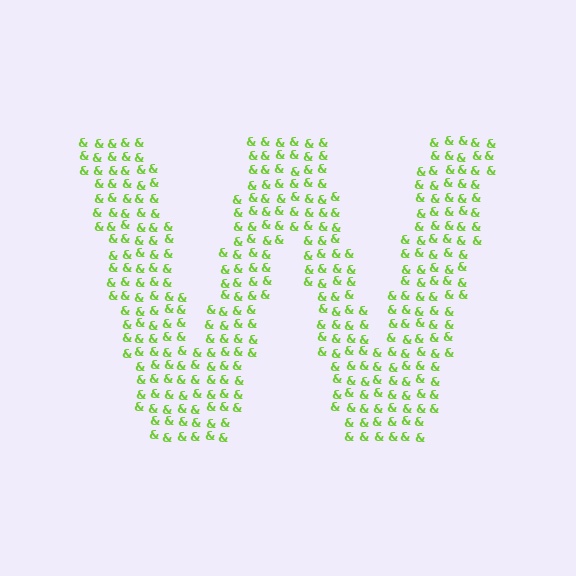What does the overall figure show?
The overall figure shows the letter W.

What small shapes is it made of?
It is made of small ampersands.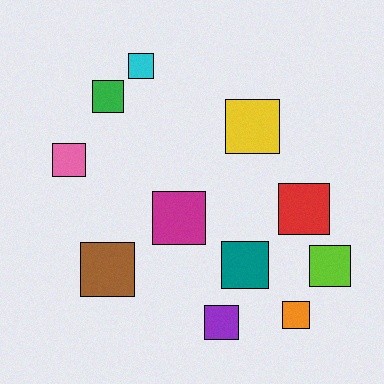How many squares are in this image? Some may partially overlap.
There are 11 squares.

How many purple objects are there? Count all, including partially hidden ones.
There is 1 purple object.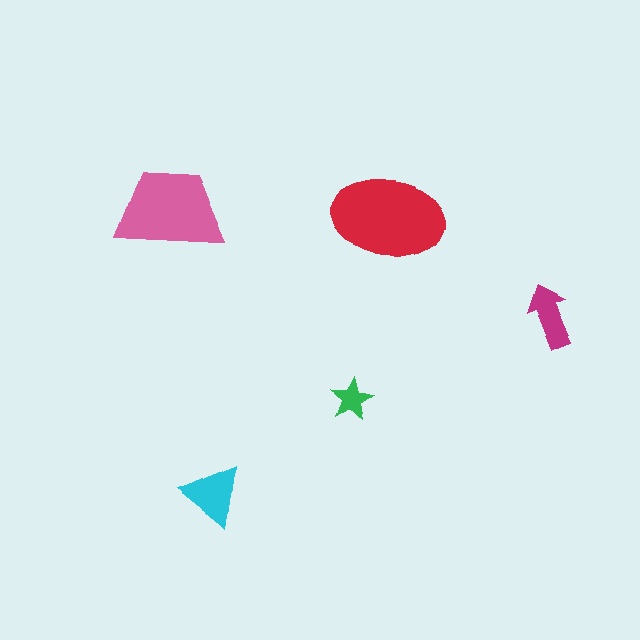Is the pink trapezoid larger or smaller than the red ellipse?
Smaller.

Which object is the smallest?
The green star.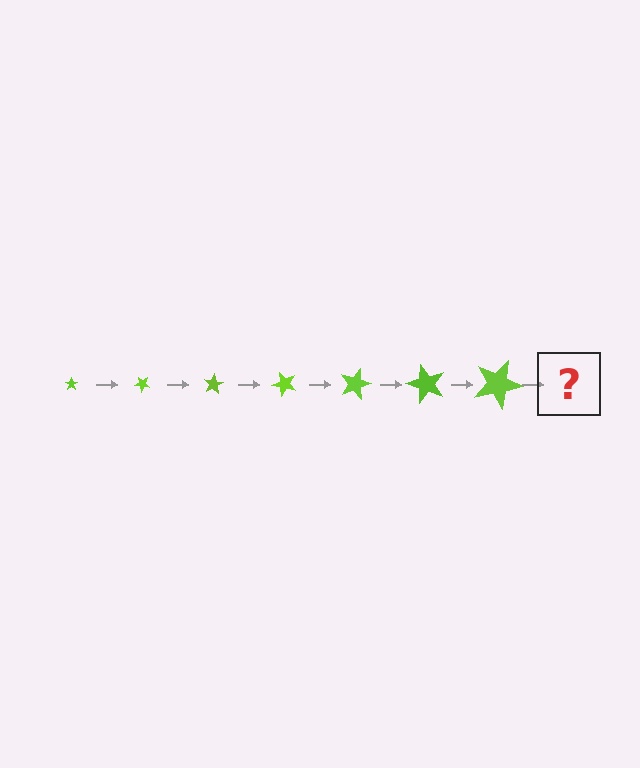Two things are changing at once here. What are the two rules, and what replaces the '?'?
The two rules are that the star grows larger each step and it rotates 40 degrees each step. The '?' should be a star, larger than the previous one and rotated 280 degrees from the start.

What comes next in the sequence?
The next element should be a star, larger than the previous one and rotated 280 degrees from the start.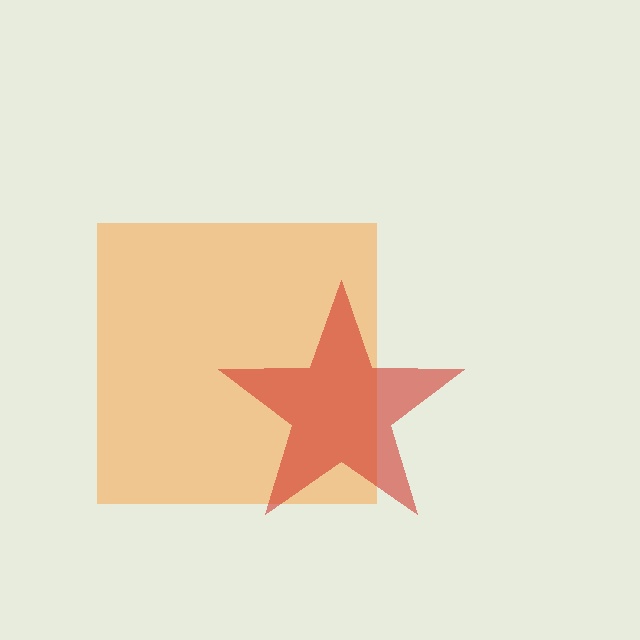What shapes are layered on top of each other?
The layered shapes are: an orange square, a red star.